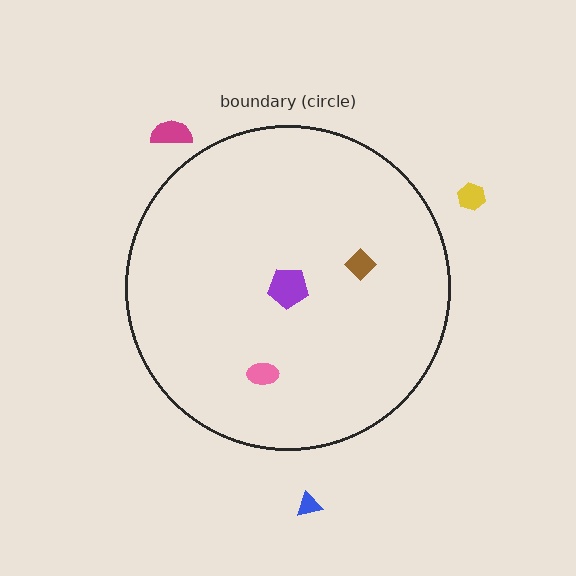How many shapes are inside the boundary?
3 inside, 3 outside.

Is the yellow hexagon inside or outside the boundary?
Outside.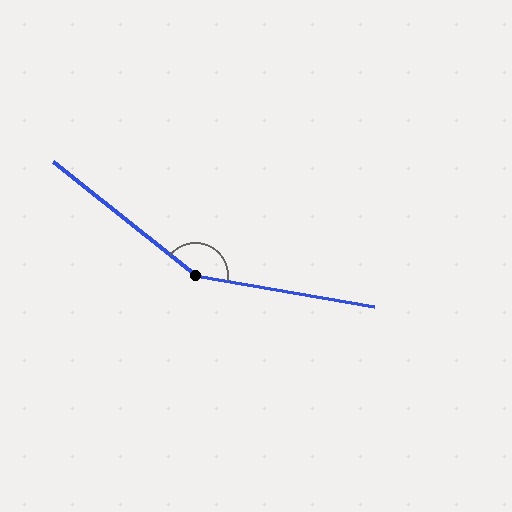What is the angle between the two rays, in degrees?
Approximately 151 degrees.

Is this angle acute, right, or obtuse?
It is obtuse.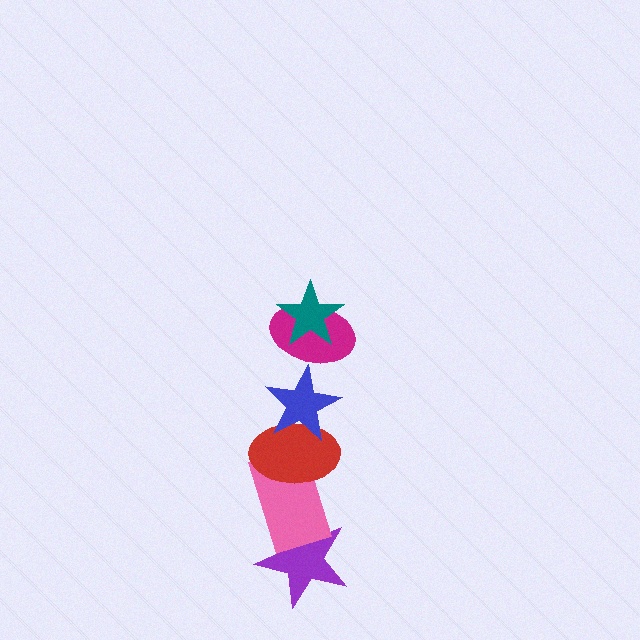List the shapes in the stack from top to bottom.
From top to bottom: the teal star, the magenta ellipse, the blue star, the red ellipse, the pink rectangle, the purple star.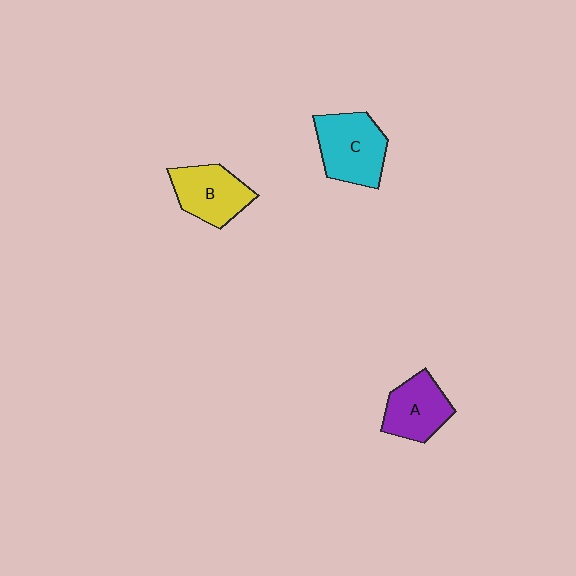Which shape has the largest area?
Shape C (cyan).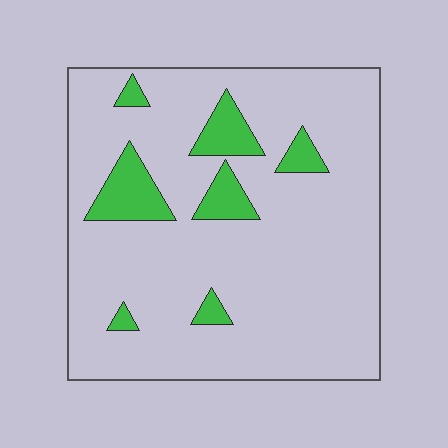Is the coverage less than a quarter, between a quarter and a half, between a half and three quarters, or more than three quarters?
Less than a quarter.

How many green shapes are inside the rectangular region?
7.